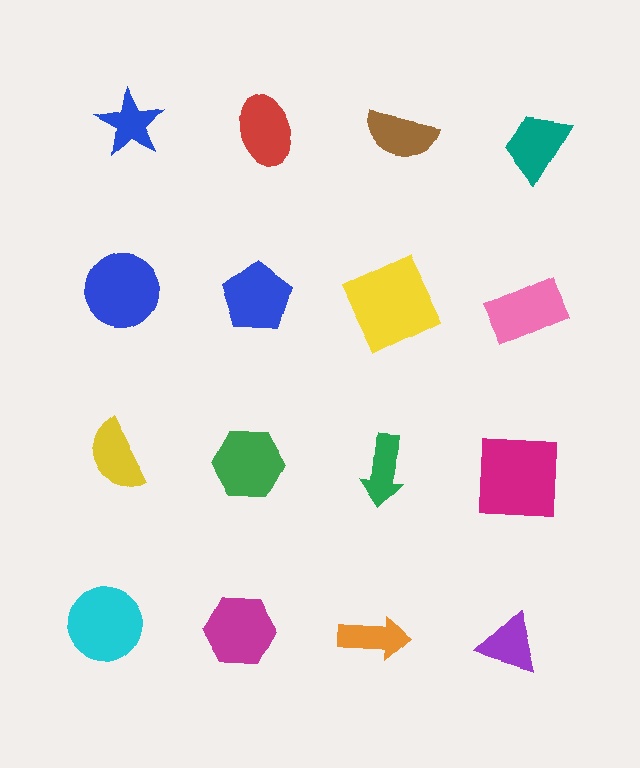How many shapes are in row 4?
4 shapes.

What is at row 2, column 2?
A blue pentagon.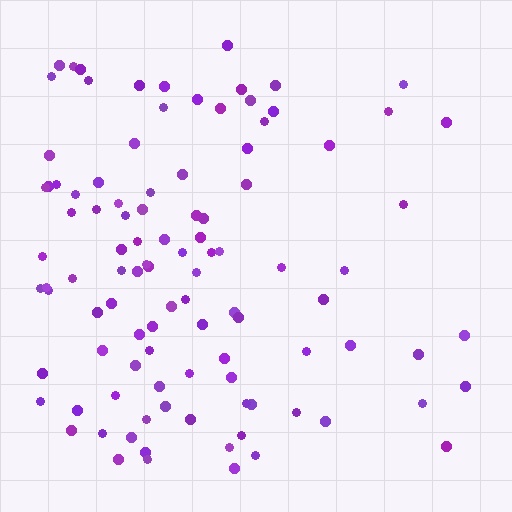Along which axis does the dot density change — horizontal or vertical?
Horizontal.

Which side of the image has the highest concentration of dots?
The left.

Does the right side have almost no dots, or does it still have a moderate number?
Still a moderate number, just noticeably fewer than the left.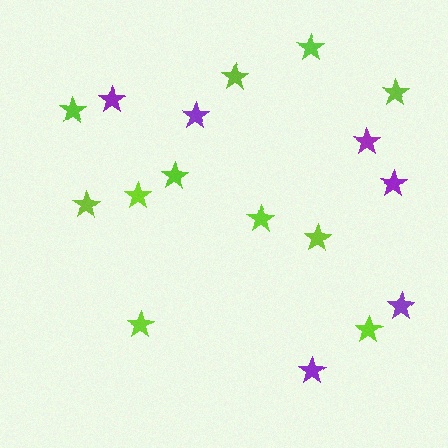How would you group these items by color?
There are 2 groups: one group of purple stars (6) and one group of lime stars (11).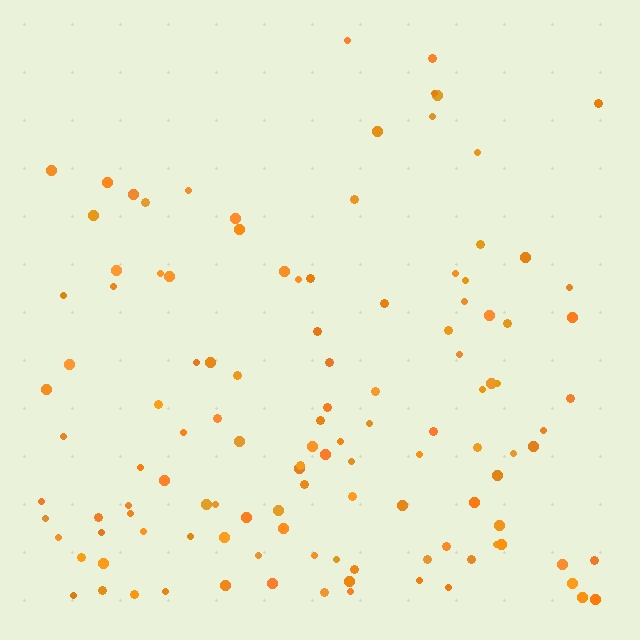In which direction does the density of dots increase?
From top to bottom, with the bottom side densest.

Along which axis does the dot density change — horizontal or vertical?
Vertical.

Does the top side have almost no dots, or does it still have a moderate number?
Still a moderate number, just noticeably fewer than the bottom.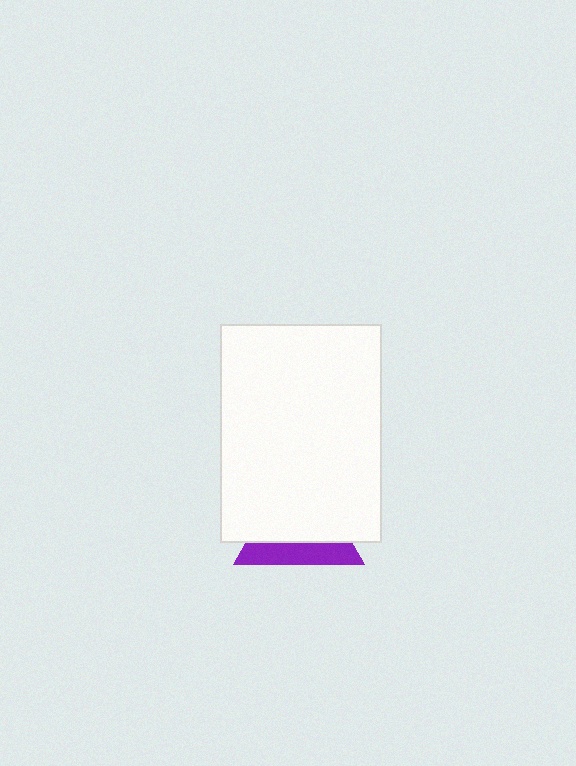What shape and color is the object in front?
The object in front is a white rectangle.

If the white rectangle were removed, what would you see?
You would see the complete purple triangle.